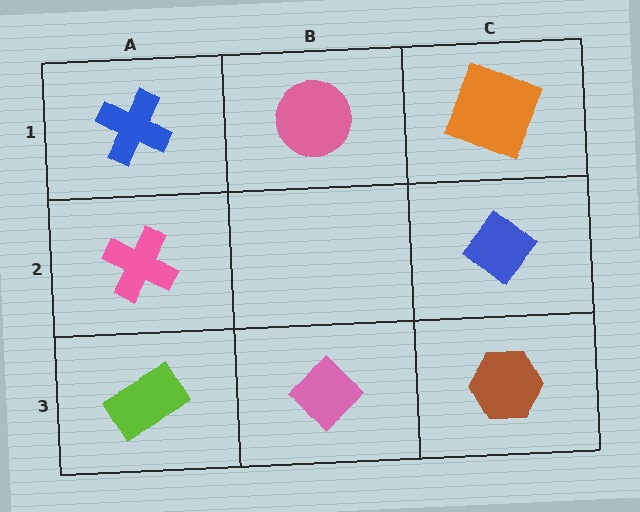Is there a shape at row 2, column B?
No, that cell is empty.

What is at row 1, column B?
A pink circle.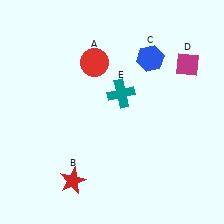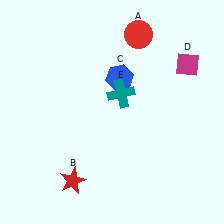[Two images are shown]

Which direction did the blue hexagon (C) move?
The blue hexagon (C) moved left.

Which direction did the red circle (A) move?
The red circle (A) moved right.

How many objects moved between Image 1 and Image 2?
2 objects moved between the two images.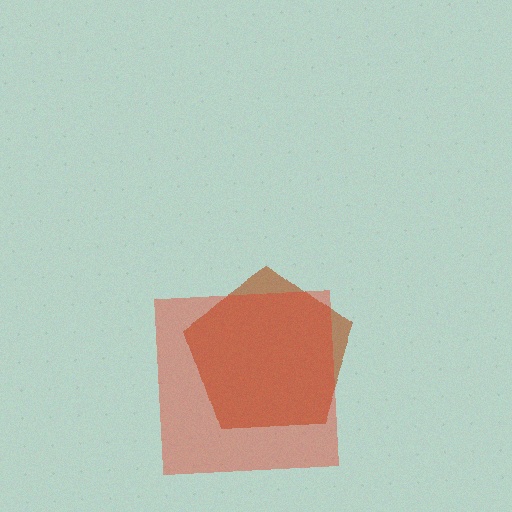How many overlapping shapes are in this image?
There are 2 overlapping shapes in the image.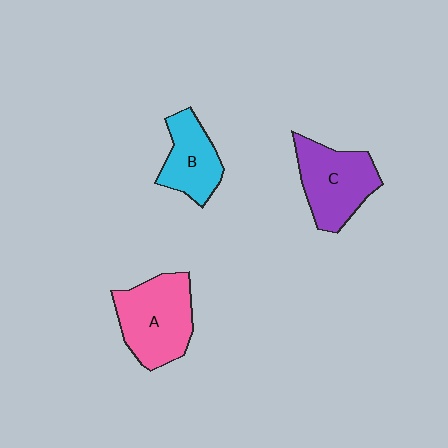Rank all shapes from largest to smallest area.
From largest to smallest: A (pink), C (purple), B (cyan).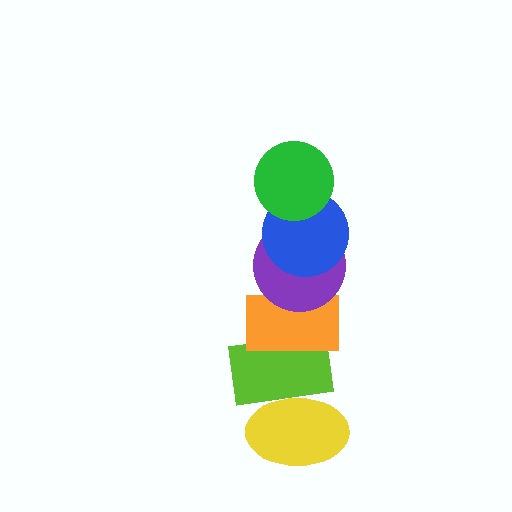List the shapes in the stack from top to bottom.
From top to bottom: the green circle, the blue circle, the purple circle, the orange rectangle, the lime rectangle, the yellow ellipse.